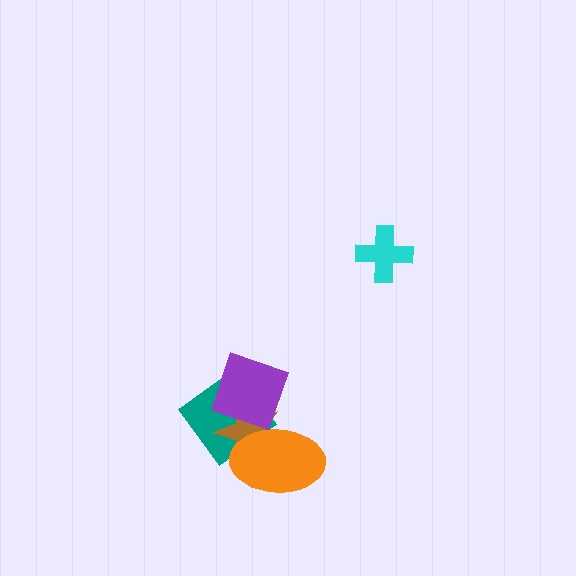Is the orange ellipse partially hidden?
Yes, it is partially covered by another shape.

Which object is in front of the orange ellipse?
The purple diamond is in front of the orange ellipse.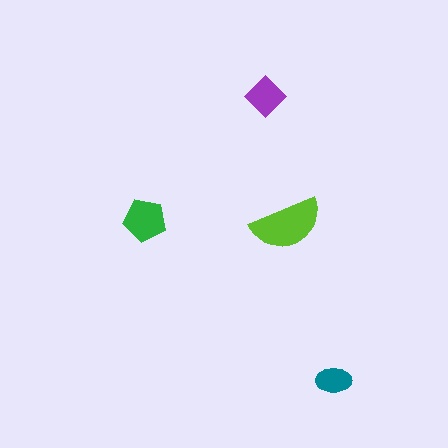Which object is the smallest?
The teal ellipse.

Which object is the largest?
The lime semicircle.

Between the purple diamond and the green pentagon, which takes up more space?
The green pentagon.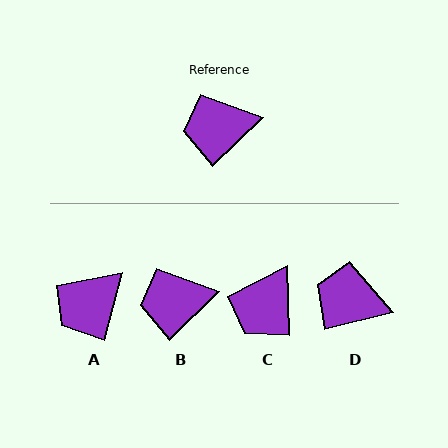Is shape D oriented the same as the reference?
No, it is off by about 30 degrees.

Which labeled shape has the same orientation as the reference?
B.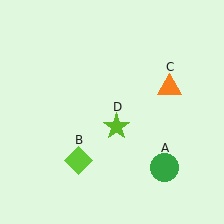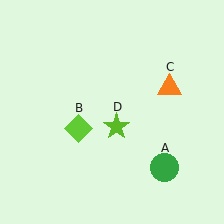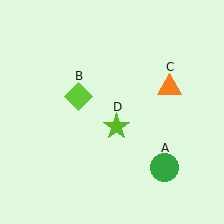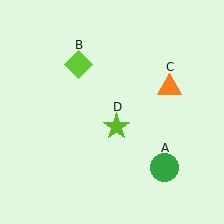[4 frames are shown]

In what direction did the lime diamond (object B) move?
The lime diamond (object B) moved up.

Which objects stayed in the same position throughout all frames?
Green circle (object A) and orange triangle (object C) and lime star (object D) remained stationary.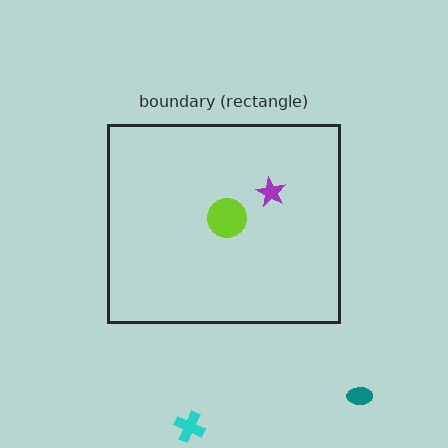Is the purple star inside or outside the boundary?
Inside.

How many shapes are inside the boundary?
2 inside, 2 outside.